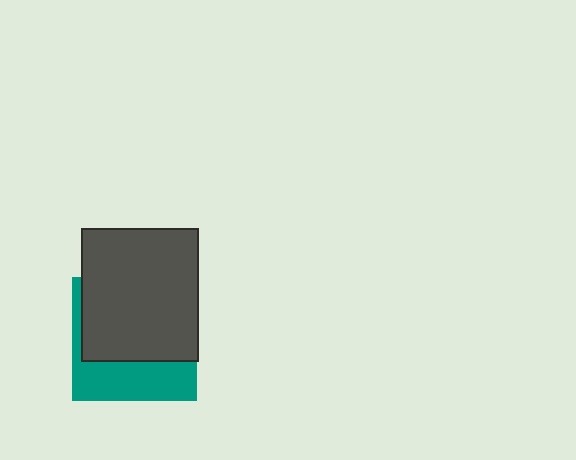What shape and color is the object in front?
The object in front is a dark gray rectangle.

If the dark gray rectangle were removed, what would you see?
You would see the complete teal square.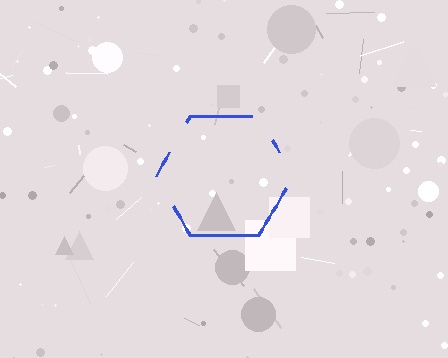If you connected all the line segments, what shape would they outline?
They would outline a hexagon.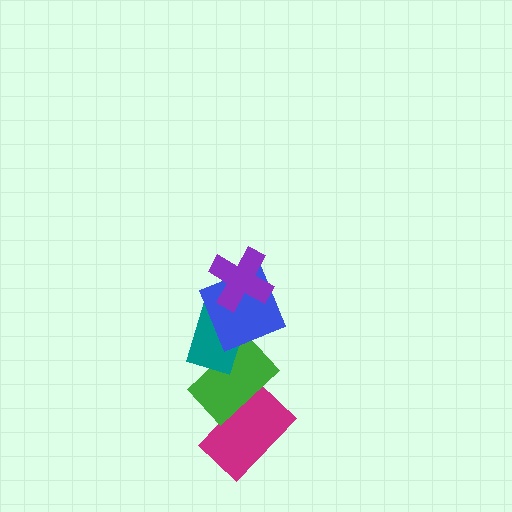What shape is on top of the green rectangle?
The teal rectangle is on top of the green rectangle.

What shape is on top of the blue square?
The purple cross is on top of the blue square.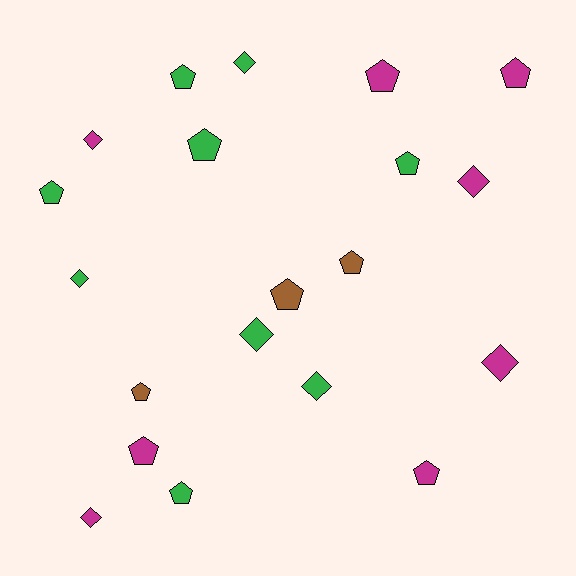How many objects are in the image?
There are 20 objects.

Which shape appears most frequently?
Pentagon, with 12 objects.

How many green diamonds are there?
There are 4 green diamonds.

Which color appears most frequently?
Green, with 9 objects.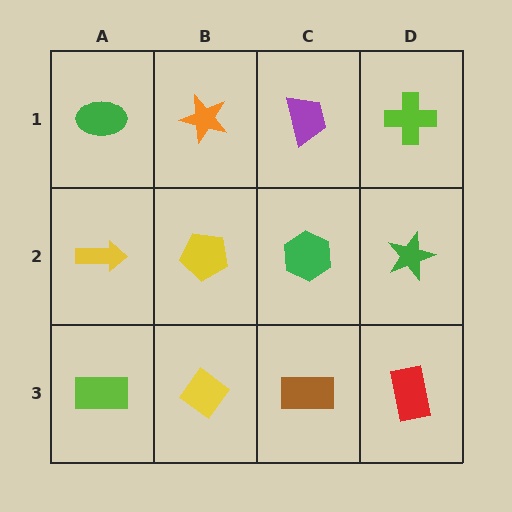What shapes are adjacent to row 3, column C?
A green hexagon (row 2, column C), a yellow diamond (row 3, column B), a red rectangle (row 3, column D).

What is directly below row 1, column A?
A yellow arrow.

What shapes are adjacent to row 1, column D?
A green star (row 2, column D), a purple trapezoid (row 1, column C).